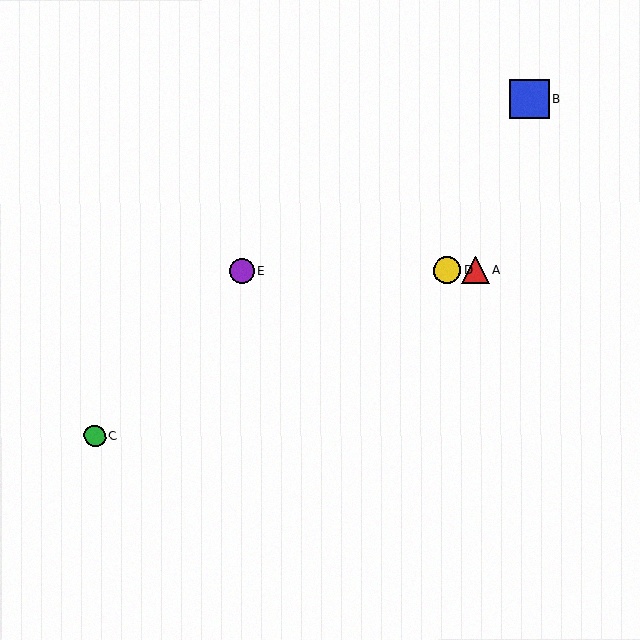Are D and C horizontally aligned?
No, D is at y≈270 and C is at y≈436.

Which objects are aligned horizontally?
Objects A, D, E are aligned horizontally.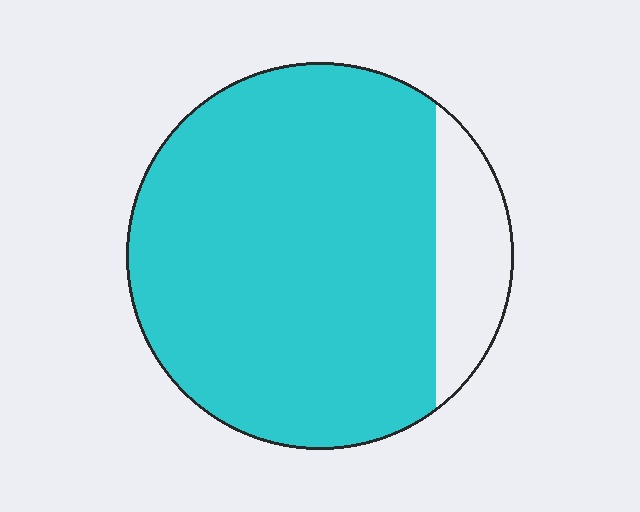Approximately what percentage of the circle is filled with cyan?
Approximately 85%.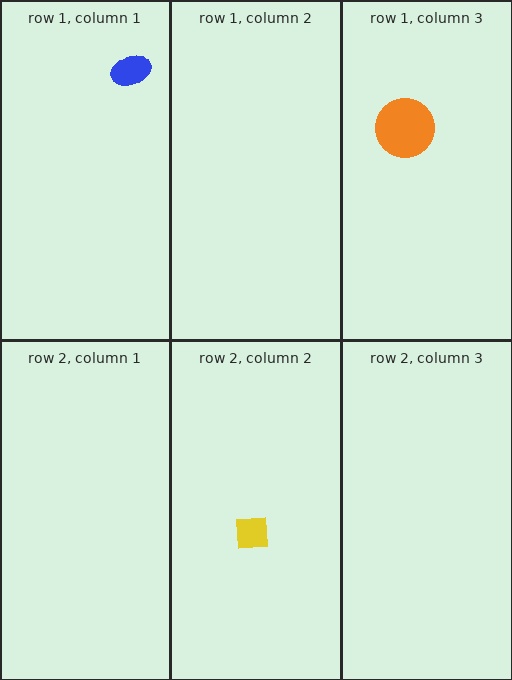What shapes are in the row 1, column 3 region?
The orange circle.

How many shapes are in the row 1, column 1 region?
1.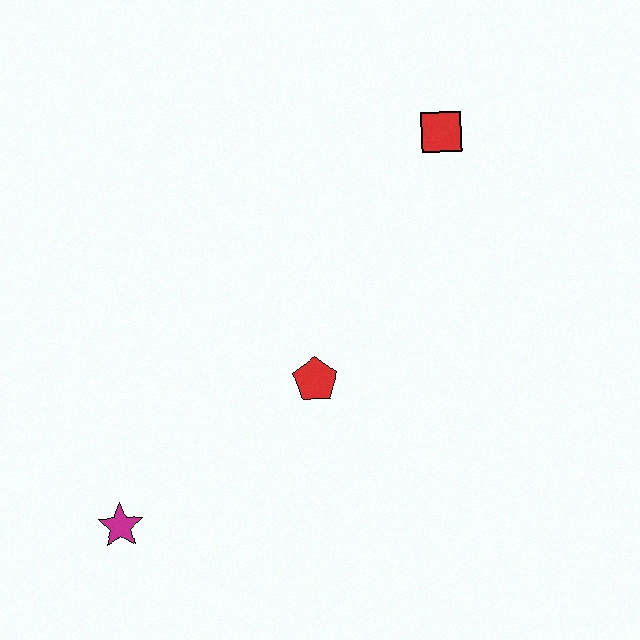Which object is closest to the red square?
The red pentagon is closest to the red square.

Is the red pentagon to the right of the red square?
No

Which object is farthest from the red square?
The magenta star is farthest from the red square.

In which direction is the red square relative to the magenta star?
The red square is above the magenta star.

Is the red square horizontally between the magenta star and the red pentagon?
No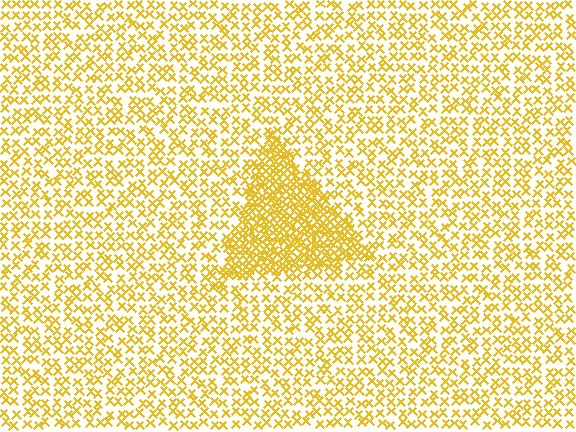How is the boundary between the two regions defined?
The boundary is defined by a change in element density (approximately 2.3x ratio). All elements are the same color, size, and shape.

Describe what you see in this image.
The image contains small yellow elements arranged at two different densities. A triangle-shaped region is visible where the elements are more densely packed than the surrounding area.